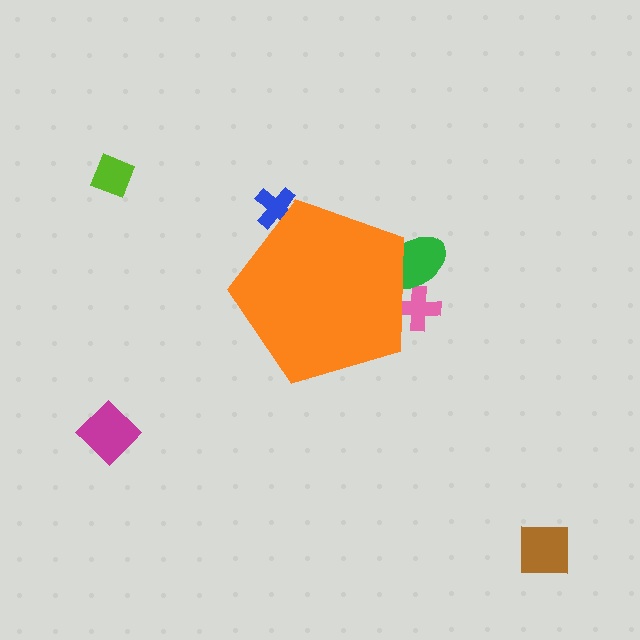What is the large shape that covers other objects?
An orange pentagon.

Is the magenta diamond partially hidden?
No, the magenta diamond is fully visible.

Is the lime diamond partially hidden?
No, the lime diamond is fully visible.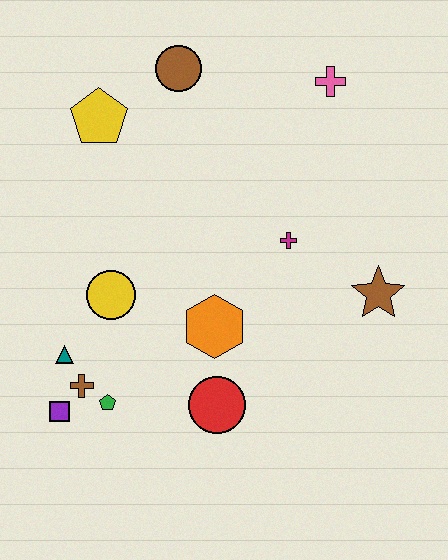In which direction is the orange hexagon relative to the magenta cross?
The orange hexagon is below the magenta cross.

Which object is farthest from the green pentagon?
The pink cross is farthest from the green pentagon.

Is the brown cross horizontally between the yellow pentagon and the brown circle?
No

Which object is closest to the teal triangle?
The brown cross is closest to the teal triangle.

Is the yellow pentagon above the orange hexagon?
Yes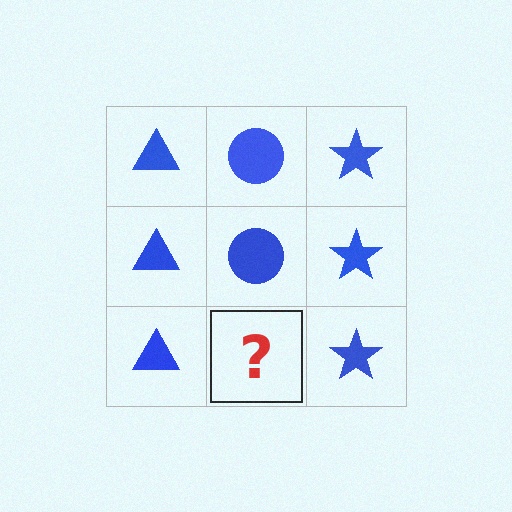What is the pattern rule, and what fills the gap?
The rule is that each column has a consistent shape. The gap should be filled with a blue circle.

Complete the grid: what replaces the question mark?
The question mark should be replaced with a blue circle.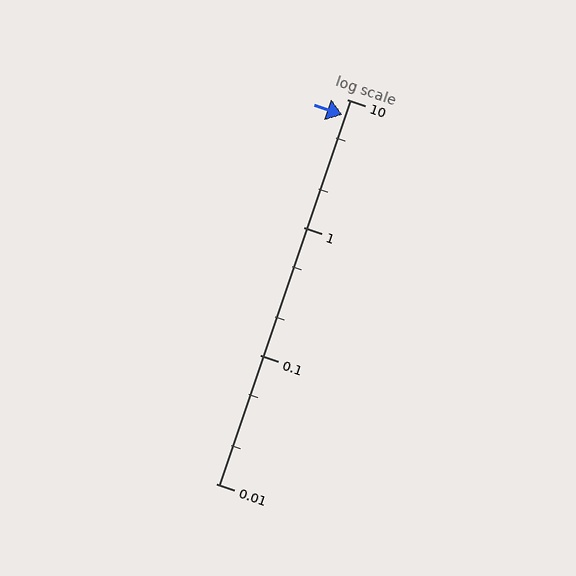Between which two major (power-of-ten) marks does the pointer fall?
The pointer is between 1 and 10.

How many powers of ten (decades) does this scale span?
The scale spans 3 decades, from 0.01 to 10.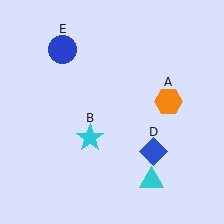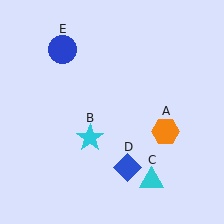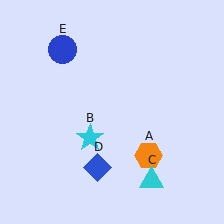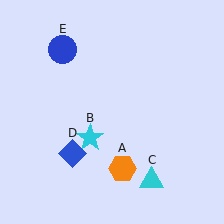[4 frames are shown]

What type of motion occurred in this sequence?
The orange hexagon (object A), blue diamond (object D) rotated clockwise around the center of the scene.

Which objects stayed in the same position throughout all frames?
Cyan star (object B) and cyan triangle (object C) and blue circle (object E) remained stationary.